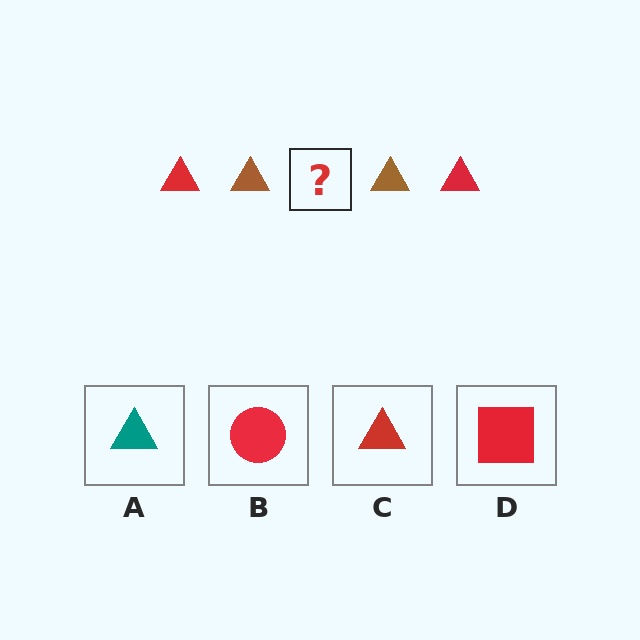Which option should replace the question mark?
Option C.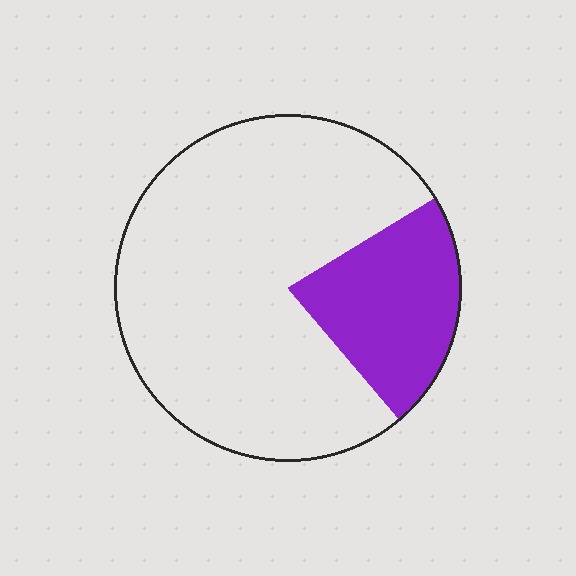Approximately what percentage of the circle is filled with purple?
Approximately 25%.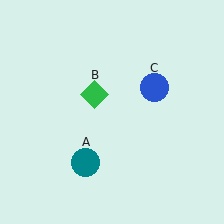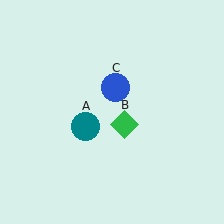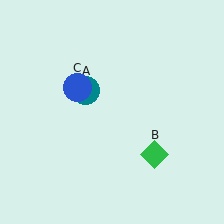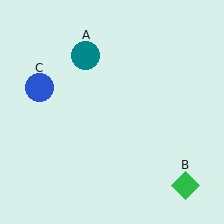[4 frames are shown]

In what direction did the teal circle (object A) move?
The teal circle (object A) moved up.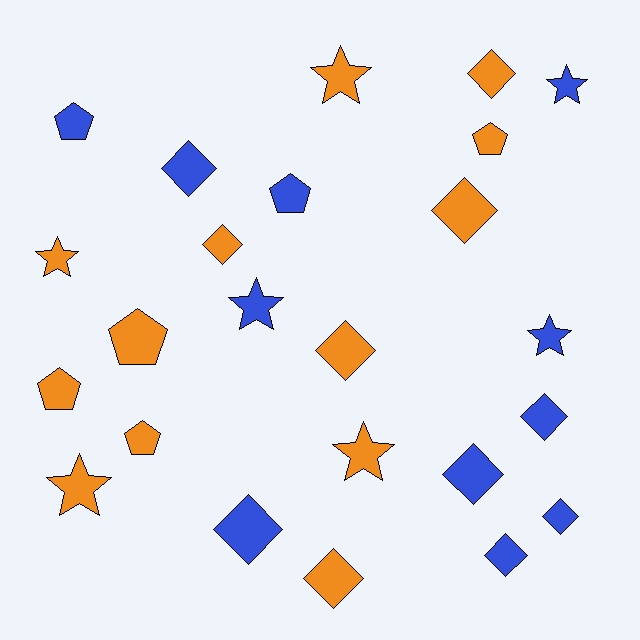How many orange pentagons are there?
There are 4 orange pentagons.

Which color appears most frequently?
Orange, with 13 objects.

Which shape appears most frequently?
Diamond, with 11 objects.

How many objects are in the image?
There are 24 objects.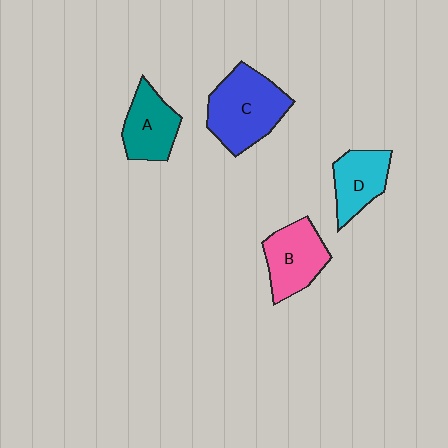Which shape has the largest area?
Shape C (blue).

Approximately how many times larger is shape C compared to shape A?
Approximately 1.5 times.